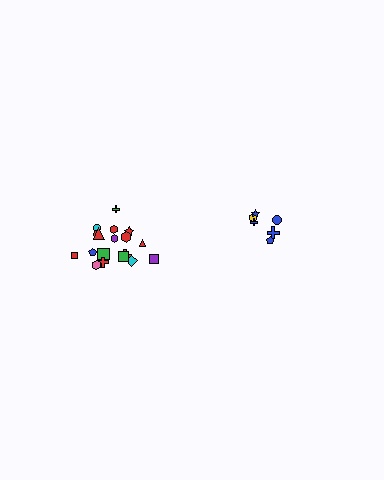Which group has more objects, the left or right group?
The left group.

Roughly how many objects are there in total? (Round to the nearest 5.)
Roughly 25 objects in total.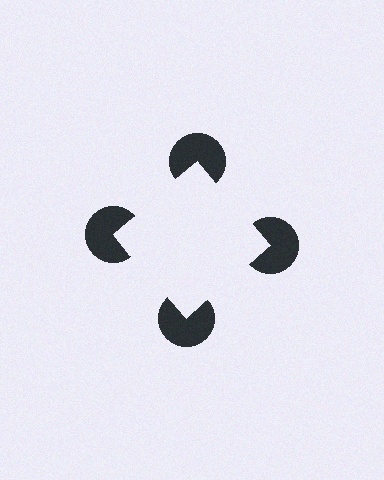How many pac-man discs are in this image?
There are 4 — one at each vertex of the illusory square.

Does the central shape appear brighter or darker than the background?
It typically appears slightly brighter than the background, even though no actual brightness change is drawn.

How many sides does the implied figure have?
4 sides.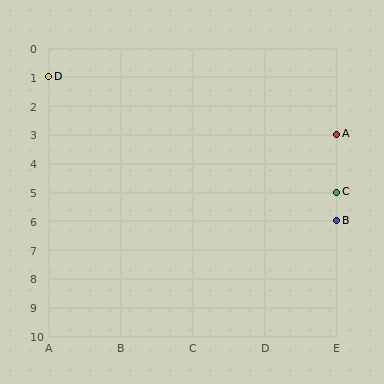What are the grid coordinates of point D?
Point D is at grid coordinates (A, 1).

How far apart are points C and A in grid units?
Points C and A are 2 rows apart.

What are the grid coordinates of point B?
Point B is at grid coordinates (E, 6).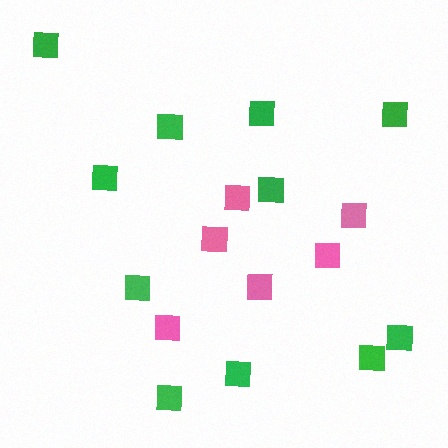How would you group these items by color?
There are 2 groups: one group of pink squares (6) and one group of green squares (11).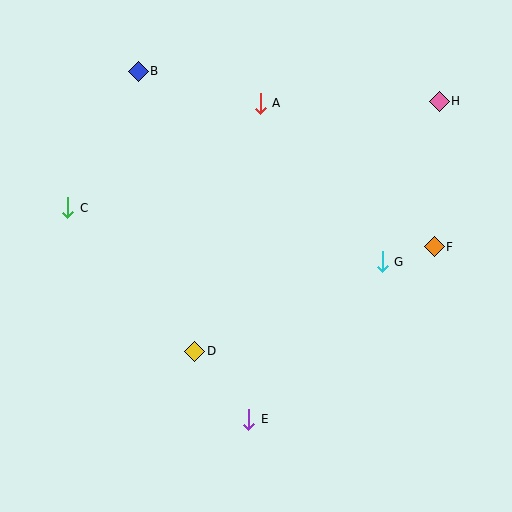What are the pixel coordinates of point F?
Point F is at (434, 247).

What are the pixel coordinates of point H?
Point H is at (439, 101).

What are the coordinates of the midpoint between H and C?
The midpoint between H and C is at (254, 155).